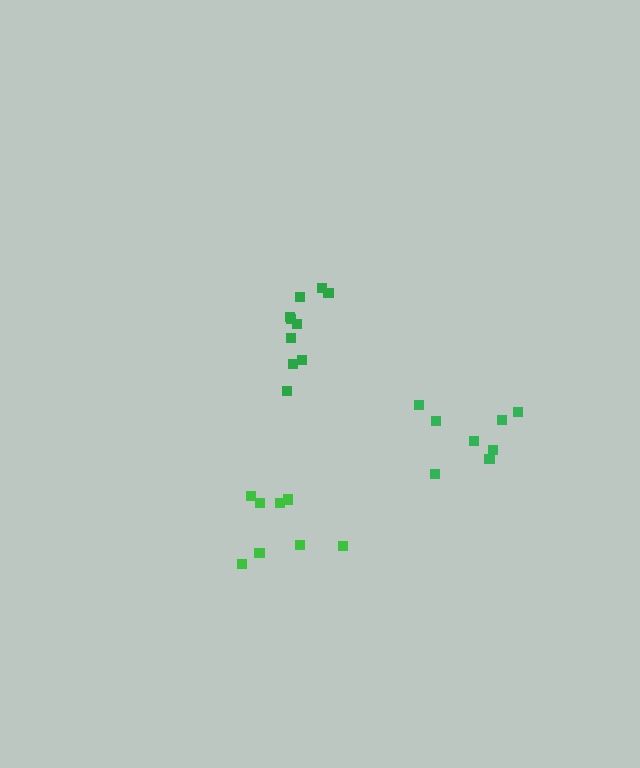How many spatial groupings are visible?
There are 3 spatial groupings.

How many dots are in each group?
Group 1: 10 dots, Group 2: 9 dots, Group 3: 9 dots (28 total).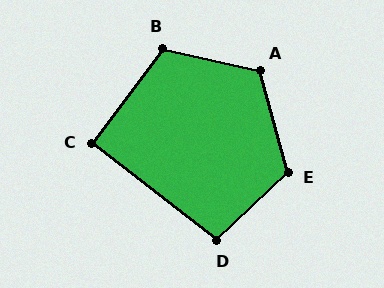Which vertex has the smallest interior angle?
C, at approximately 91 degrees.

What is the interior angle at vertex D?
Approximately 98 degrees (obtuse).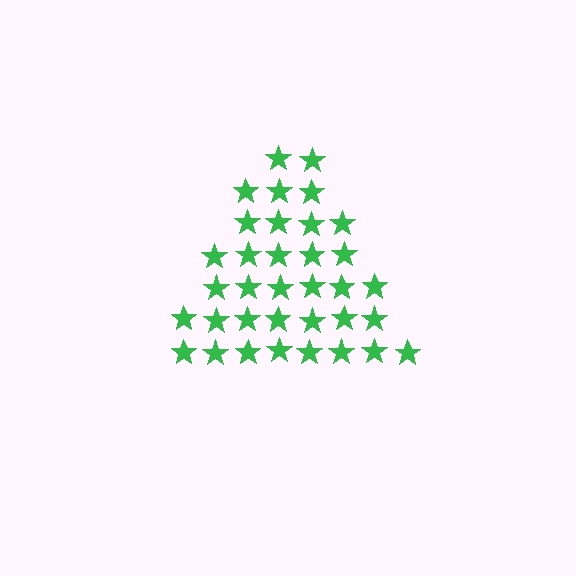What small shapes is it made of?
It is made of small stars.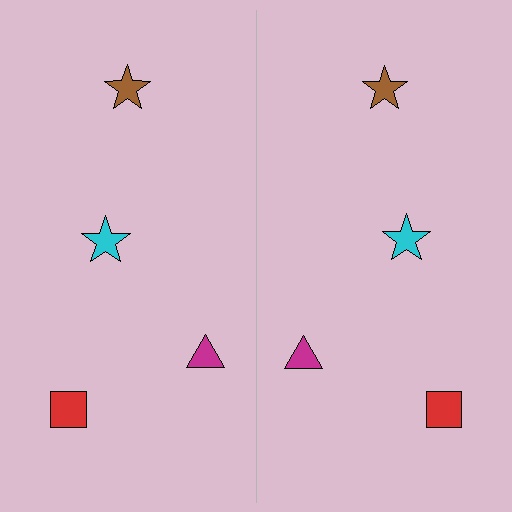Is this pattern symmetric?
Yes, this pattern has bilateral (reflection) symmetry.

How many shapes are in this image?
There are 8 shapes in this image.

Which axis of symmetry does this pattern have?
The pattern has a vertical axis of symmetry running through the center of the image.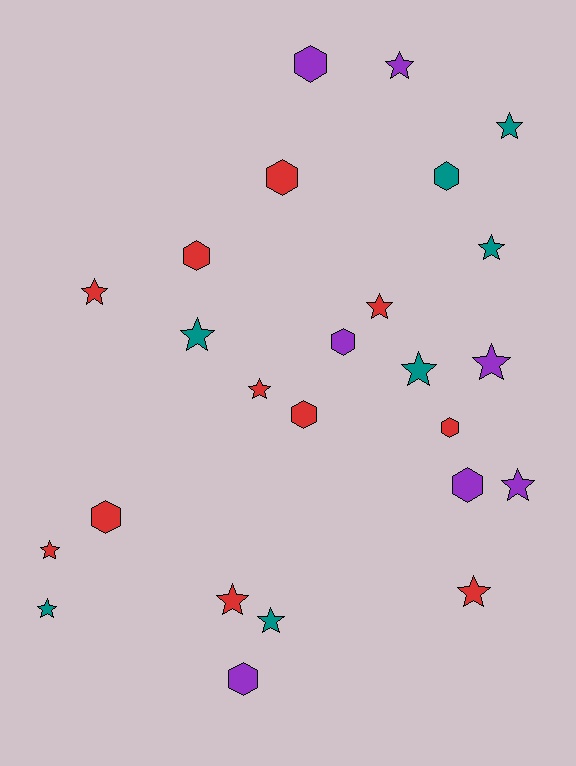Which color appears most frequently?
Red, with 11 objects.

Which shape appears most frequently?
Star, with 15 objects.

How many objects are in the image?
There are 25 objects.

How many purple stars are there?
There are 3 purple stars.